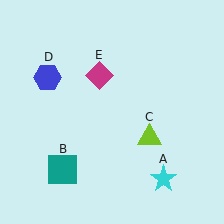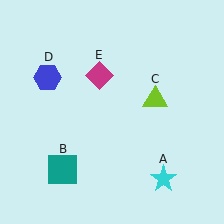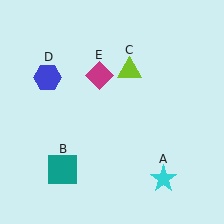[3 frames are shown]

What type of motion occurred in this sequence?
The lime triangle (object C) rotated counterclockwise around the center of the scene.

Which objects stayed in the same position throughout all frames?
Cyan star (object A) and teal square (object B) and blue hexagon (object D) and magenta diamond (object E) remained stationary.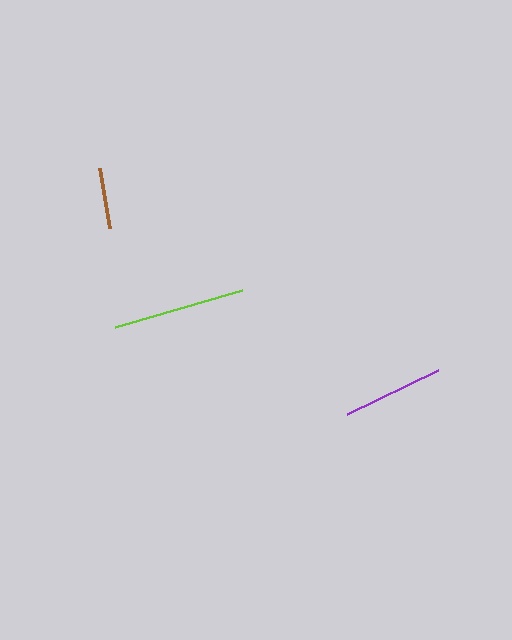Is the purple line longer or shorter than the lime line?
The lime line is longer than the purple line.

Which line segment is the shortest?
The brown line is the shortest at approximately 61 pixels.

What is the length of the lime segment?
The lime segment is approximately 132 pixels long.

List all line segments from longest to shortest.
From longest to shortest: lime, purple, brown.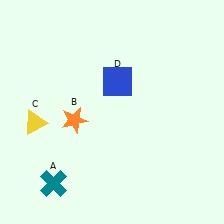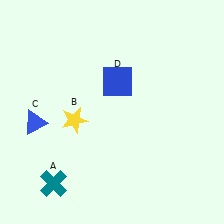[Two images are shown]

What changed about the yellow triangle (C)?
In Image 1, C is yellow. In Image 2, it changed to blue.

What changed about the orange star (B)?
In Image 1, B is orange. In Image 2, it changed to yellow.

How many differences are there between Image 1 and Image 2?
There are 2 differences between the two images.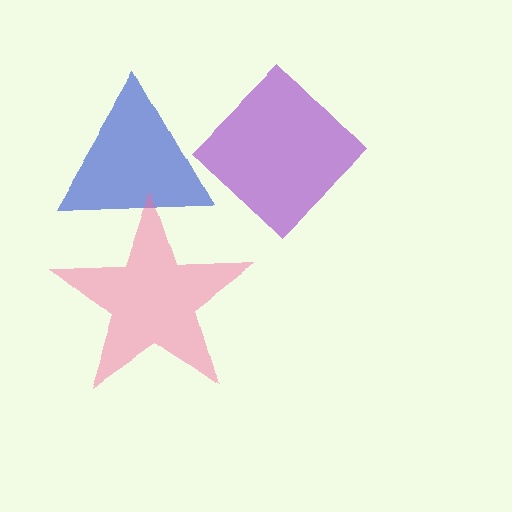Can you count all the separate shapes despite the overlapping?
Yes, there are 3 separate shapes.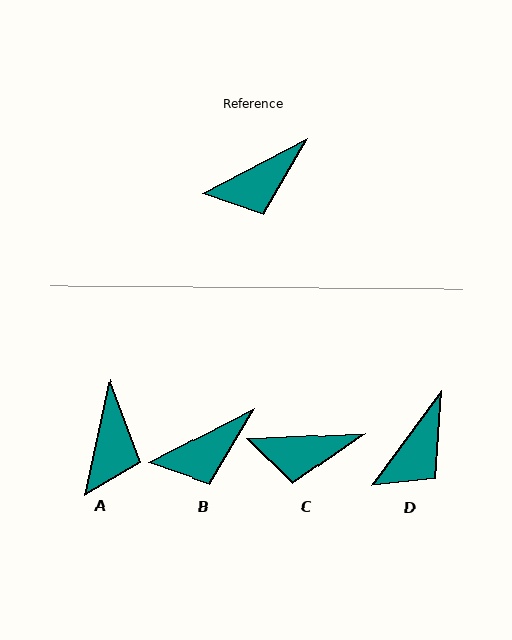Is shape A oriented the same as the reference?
No, it is off by about 50 degrees.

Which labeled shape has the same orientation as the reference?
B.